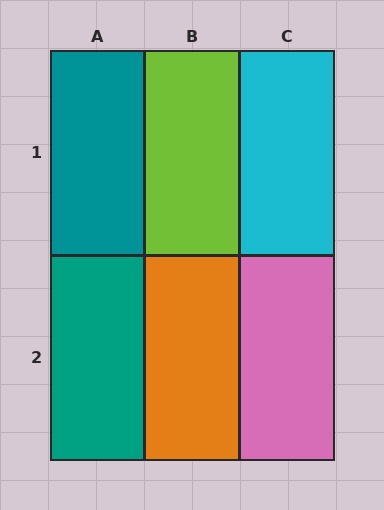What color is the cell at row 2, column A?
Teal.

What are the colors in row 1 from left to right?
Teal, lime, cyan.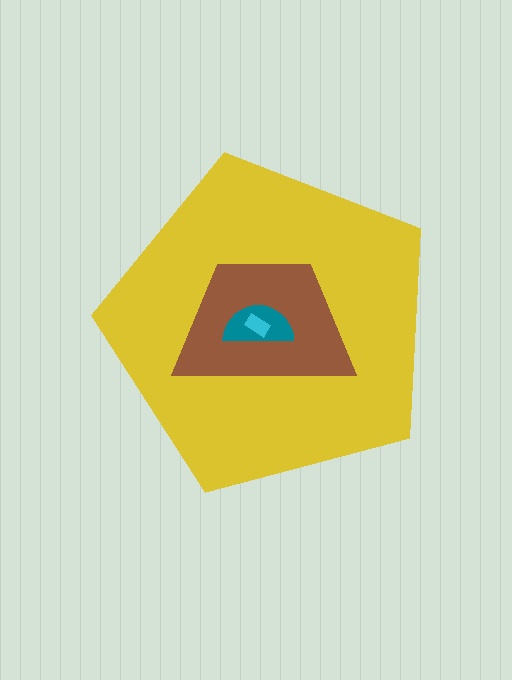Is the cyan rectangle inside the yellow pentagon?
Yes.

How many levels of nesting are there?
4.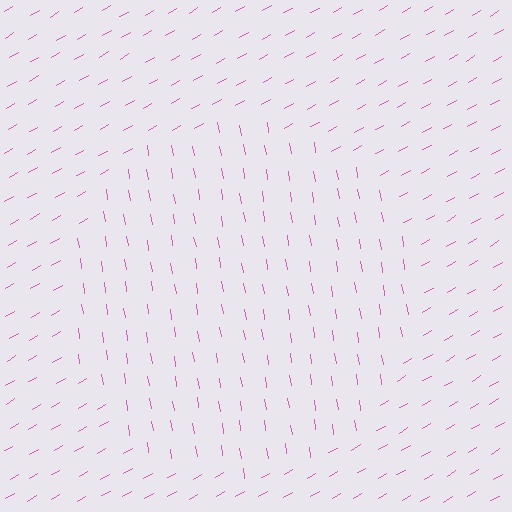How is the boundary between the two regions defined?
The boundary is defined purely by a change in line orientation (approximately 69 degrees difference). All lines are the same color and thickness.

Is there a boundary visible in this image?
Yes, there is a texture boundary formed by a change in line orientation.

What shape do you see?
I see a circle.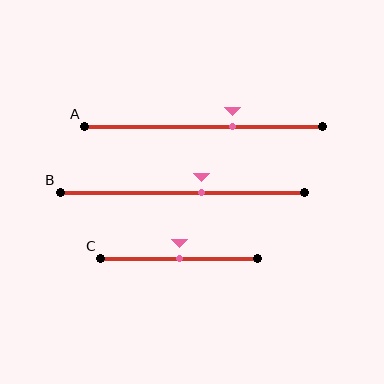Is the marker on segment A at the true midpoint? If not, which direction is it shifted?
No, the marker on segment A is shifted to the right by about 12% of the segment length.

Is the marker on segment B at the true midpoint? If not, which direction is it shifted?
No, the marker on segment B is shifted to the right by about 8% of the segment length.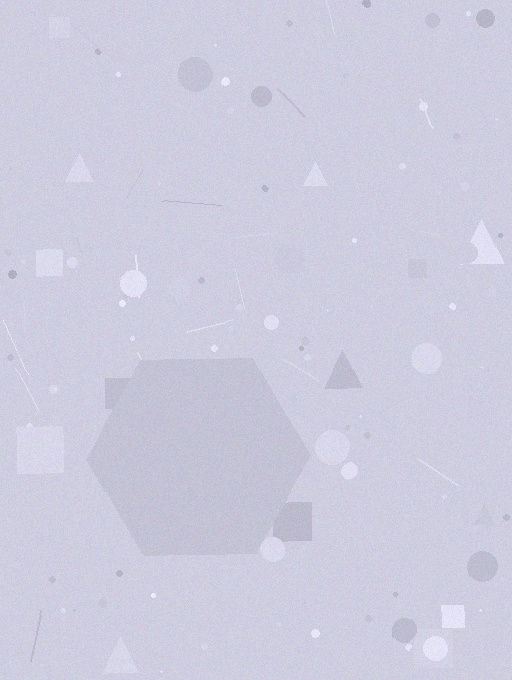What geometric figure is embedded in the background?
A hexagon is embedded in the background.